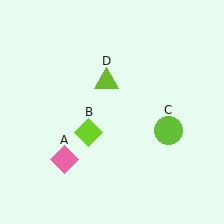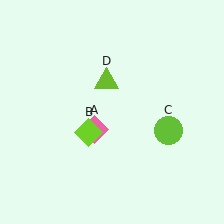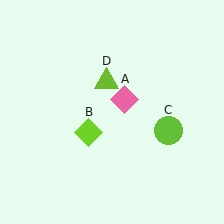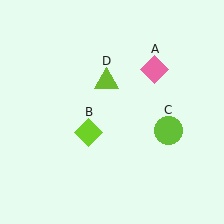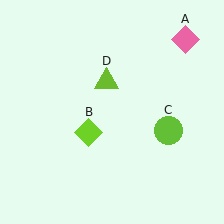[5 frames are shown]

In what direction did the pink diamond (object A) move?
The pink diamond (object A) moved up and to the right.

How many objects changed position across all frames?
1 object changed position: pink diamond (object A).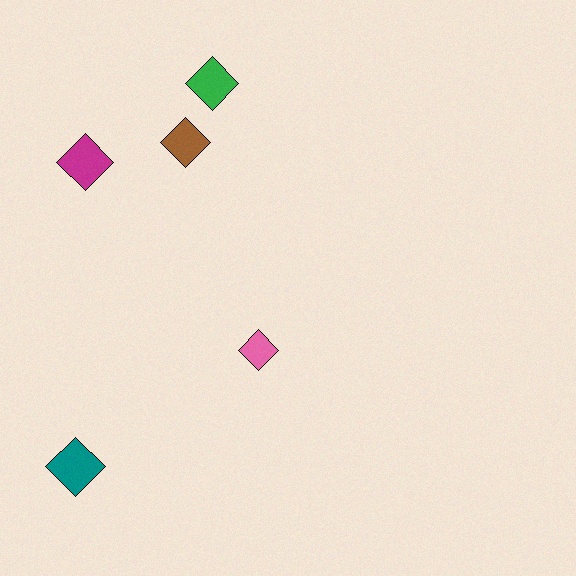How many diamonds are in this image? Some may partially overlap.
There are 5 diamonds.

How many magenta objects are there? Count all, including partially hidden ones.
There is 1 magenta object.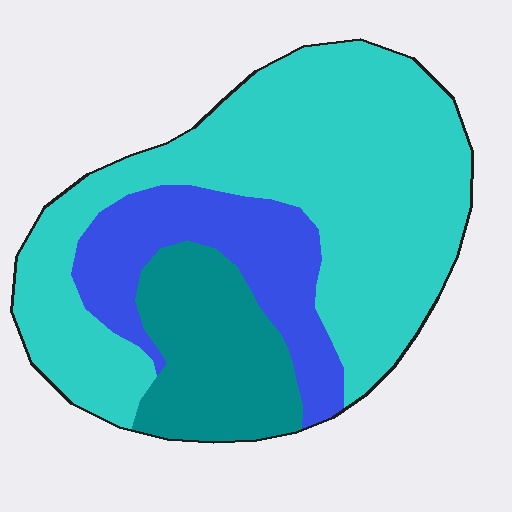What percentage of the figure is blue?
Blue takes up less than a quarter of the figure.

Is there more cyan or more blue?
Cyan.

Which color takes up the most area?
Cyan, at roughly 60%.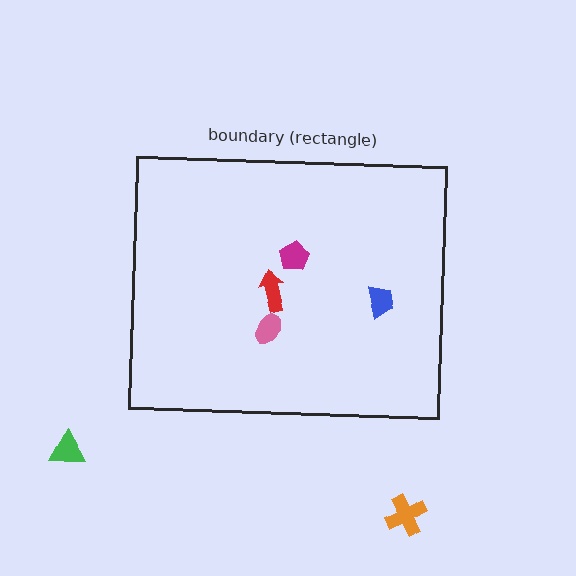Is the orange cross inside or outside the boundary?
Outside.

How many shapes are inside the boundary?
4 inside, 2 outside.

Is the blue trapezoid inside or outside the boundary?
Inside.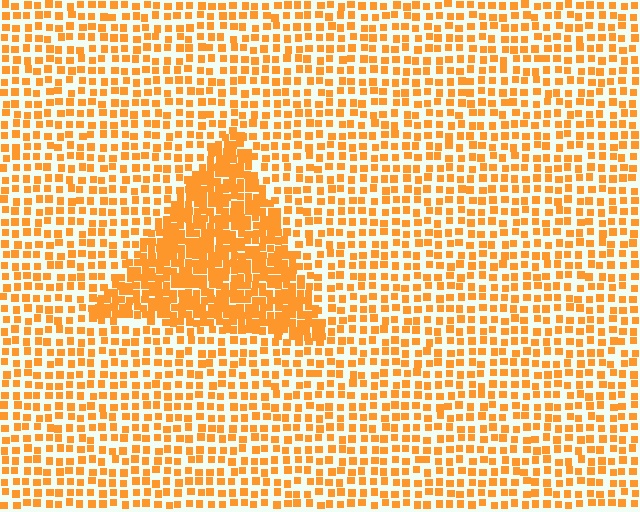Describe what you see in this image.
The image contains small orange elements arranged at two different densities. A triangle-shaped region is visible where the elements are more densely packed than the surrounding area.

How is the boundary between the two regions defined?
The boundary is defined by a change in element density (approximately 2.1x ratio). All elements are the same color, size, and shape.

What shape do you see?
I see a triangle.